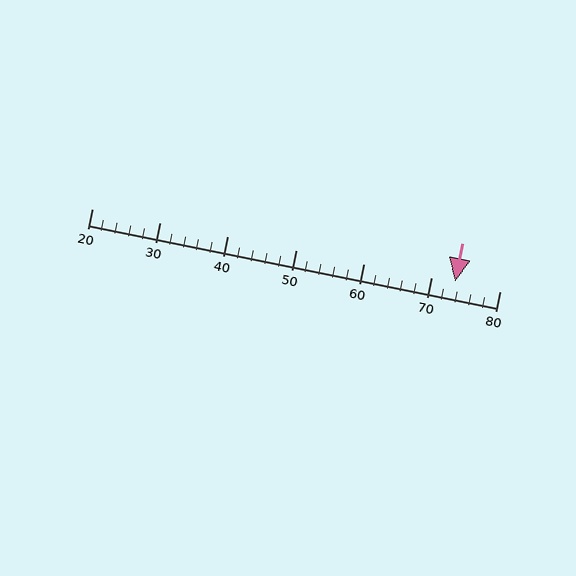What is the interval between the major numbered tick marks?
The major tick marks are spaced 10 units apart.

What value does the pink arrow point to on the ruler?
The pink arrow points to approximately 73.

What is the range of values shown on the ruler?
The ruler shows values from 20 to 80.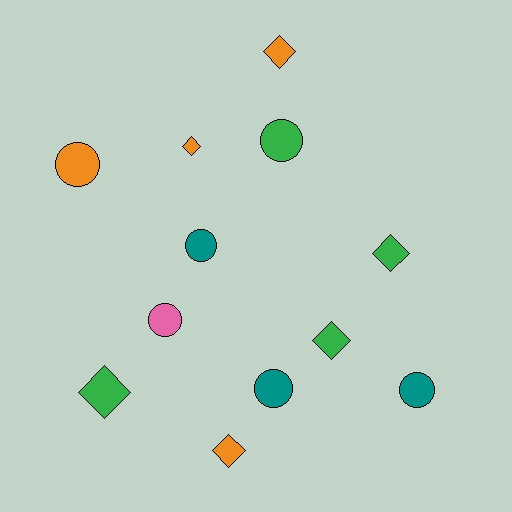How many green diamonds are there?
There are 3 green diamonds.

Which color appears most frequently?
Green, with 4 objects.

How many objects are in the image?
There are 12 objects.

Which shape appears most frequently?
Circle, with 6 objects.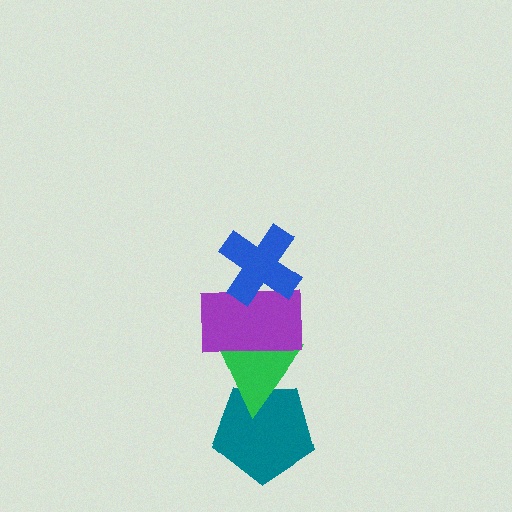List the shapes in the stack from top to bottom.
From top to bottom: the blue cross, the purple rectangle, the green triangle, the teal pentagon.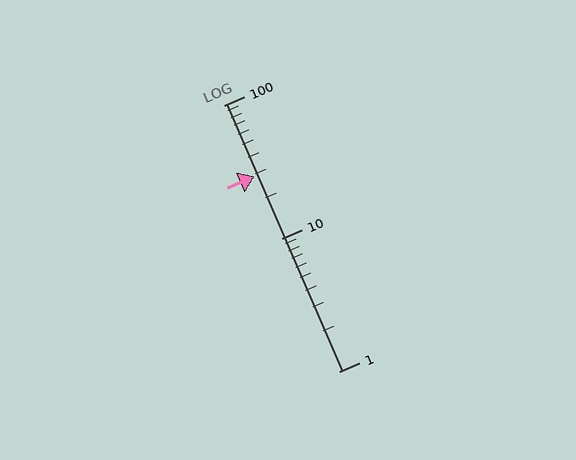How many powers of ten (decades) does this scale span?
The scale spans 2 decades, from 1 to 100.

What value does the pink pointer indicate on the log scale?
The pointer indicates approximately 29.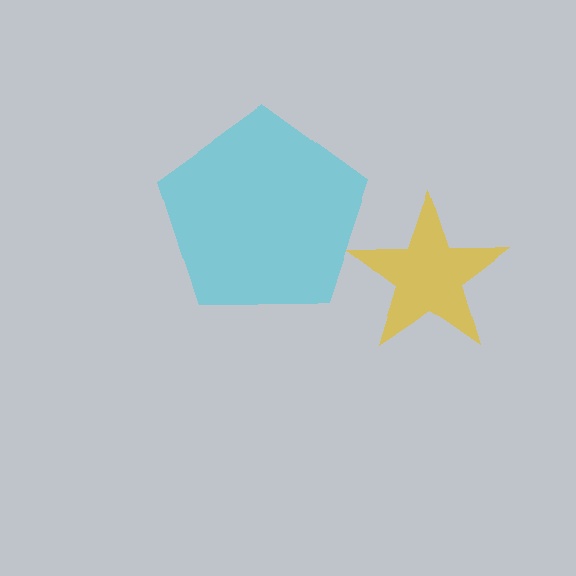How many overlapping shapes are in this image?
There are 2 overlapping shapes in the image.